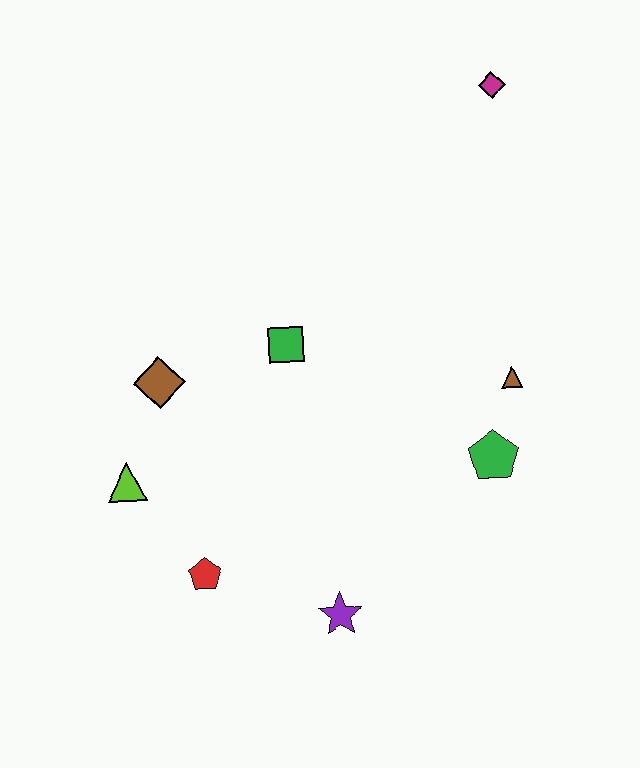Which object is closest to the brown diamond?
The lime triangle is closest to the brown diamond.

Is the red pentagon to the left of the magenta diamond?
Yes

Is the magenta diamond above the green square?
Yes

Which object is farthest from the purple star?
The magenta diamond is farthest from the purple star.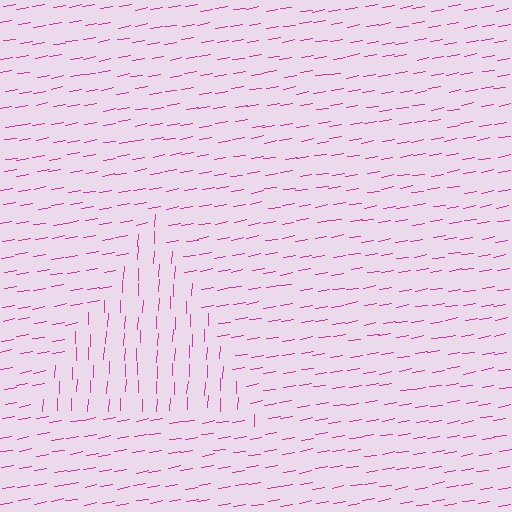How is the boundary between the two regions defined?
The boundary is defined purely by a change in line orientation (approximately 78 degrees difference). All lines are the same color and thickness.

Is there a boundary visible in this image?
Yes, there is a texture boundary formed by a change in line orientation.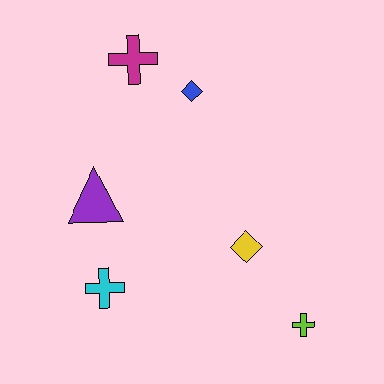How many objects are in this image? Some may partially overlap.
There are 6 objects.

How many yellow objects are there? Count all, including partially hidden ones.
There is 1 yellow object.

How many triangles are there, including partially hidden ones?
There is 1 triangle.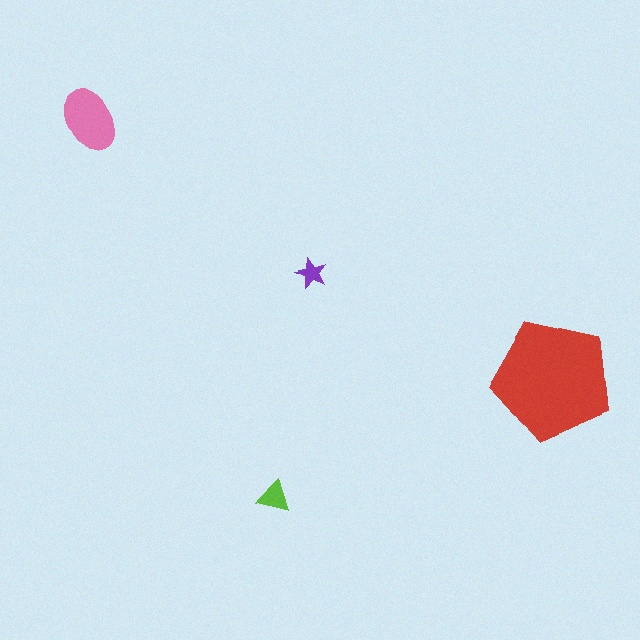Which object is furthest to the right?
The red pentagon is rightmost.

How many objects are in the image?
There are 4 objects in the image.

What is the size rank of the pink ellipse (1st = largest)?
2nd.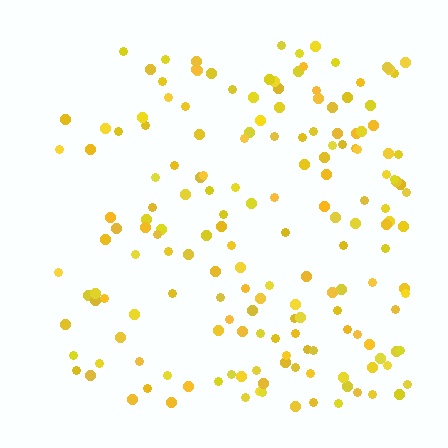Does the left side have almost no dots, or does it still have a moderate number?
Still a moderate number, just noticeably fewer than the right.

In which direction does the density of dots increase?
From left to right, with the right side densest.